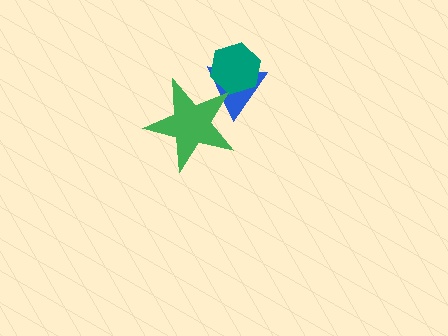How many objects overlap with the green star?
1 object overlaps with the green star.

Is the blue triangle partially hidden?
Yes, it is partially covered by another shape.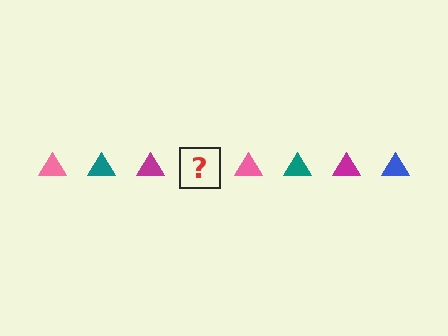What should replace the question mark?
The question mark should be replaced with a blue triangle.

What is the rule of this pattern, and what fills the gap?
The rule is that the pattern cycles through pink, teal, magenta, blue triangles. The gap should be filled with a blue triangle.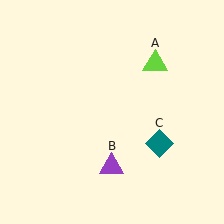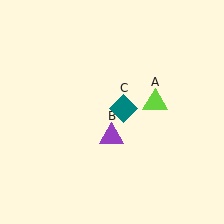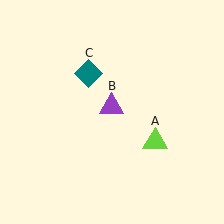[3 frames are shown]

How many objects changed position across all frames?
3 objects changed position: lime triangle (object A), purple triangle (object B), teal diamond (object C).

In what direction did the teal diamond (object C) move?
The teal diamond (object C) moved up and to the left.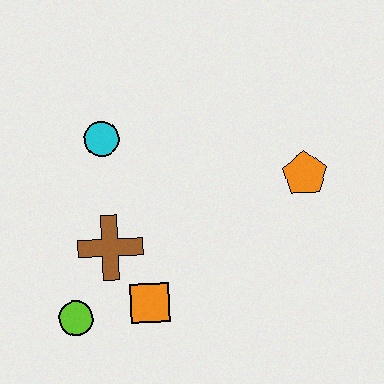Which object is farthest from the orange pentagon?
The lime circle is farthest from the orange pentagon.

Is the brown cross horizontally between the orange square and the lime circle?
Yes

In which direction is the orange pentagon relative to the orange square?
The orange pentagon is to the right of the orange square.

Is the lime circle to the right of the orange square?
No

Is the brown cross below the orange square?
No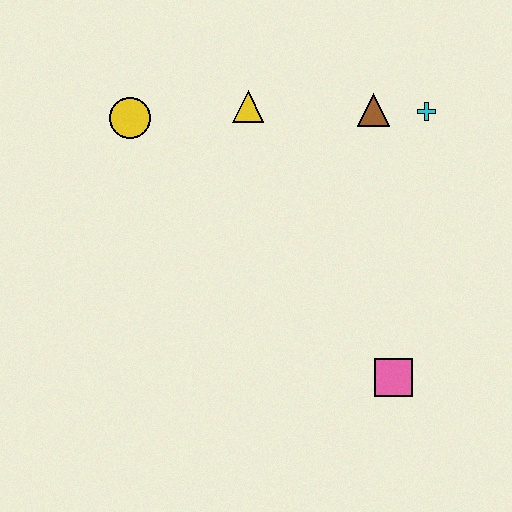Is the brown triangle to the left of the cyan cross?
Yes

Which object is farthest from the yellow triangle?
The pink square is farthest from the yellow triangle.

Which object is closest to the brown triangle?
The cyan cross is closest to the brown triangle.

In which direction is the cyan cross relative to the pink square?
The cyan cross is above the pink square.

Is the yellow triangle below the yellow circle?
No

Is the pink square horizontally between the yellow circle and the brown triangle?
No